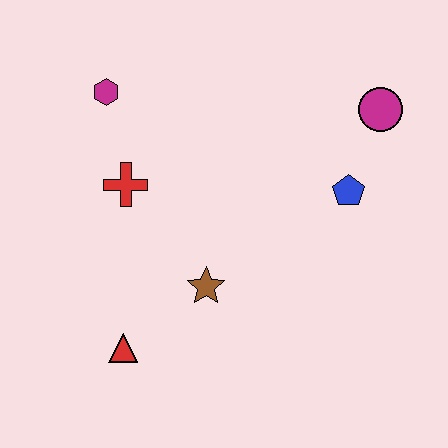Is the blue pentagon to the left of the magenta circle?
Yes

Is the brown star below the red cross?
Yes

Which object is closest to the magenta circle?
The blue pentagon is closest to the magenta circle.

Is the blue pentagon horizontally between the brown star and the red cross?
No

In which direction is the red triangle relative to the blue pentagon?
The red triangle is to the left of the blue pentagon.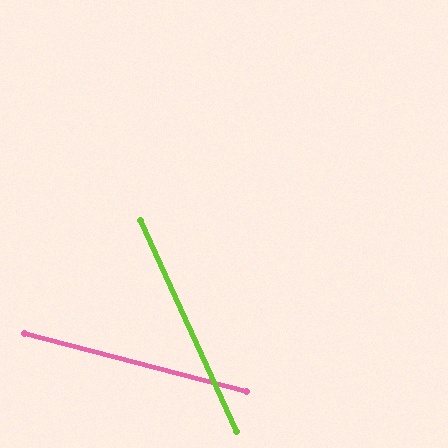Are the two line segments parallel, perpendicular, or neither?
Neither parallel nor perpendicular — they differ by about 51°.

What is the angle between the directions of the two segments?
Approximately 51 degrees.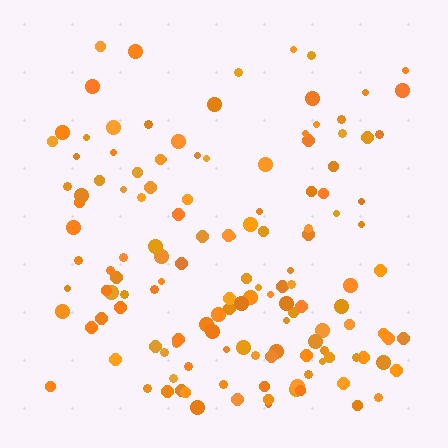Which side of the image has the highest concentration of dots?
The bottom.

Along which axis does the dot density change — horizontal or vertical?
Vertical.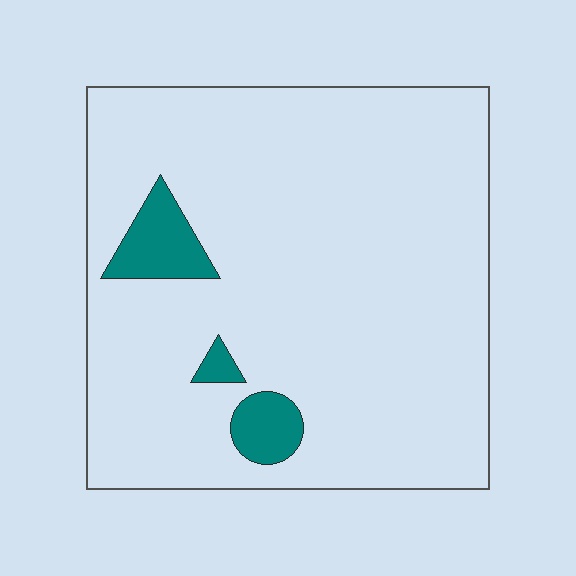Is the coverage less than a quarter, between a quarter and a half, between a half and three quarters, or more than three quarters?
Less than a quarter.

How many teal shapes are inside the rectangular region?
3.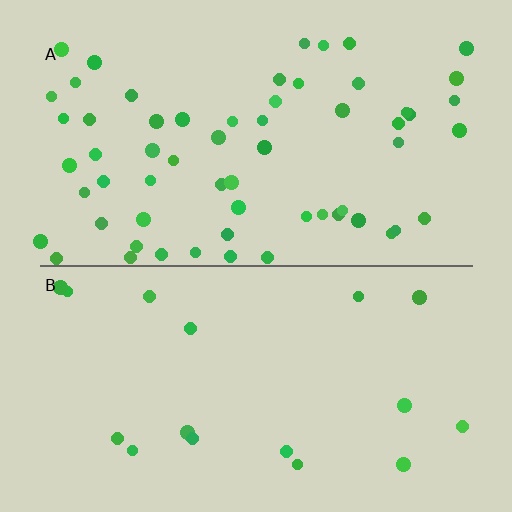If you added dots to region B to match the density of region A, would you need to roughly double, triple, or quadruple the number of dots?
Approximately quadruple.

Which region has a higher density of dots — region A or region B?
A (the top).